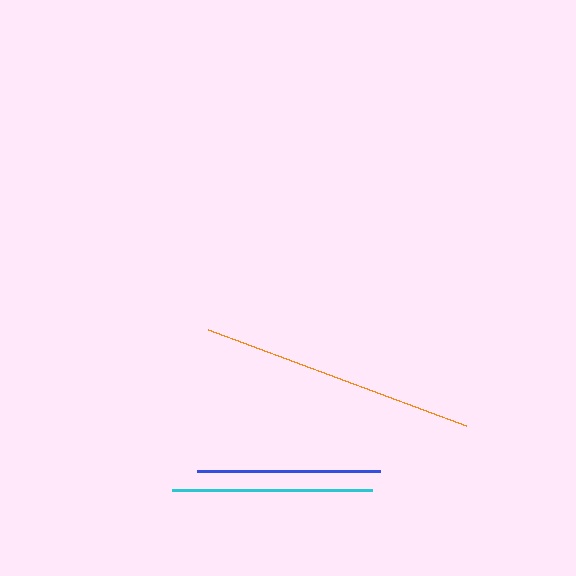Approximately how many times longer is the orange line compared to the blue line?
The orange line is approximately 1.5 times the length of the blue line.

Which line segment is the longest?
The orange line is the longest at approximately 275 pixels.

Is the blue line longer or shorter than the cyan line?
The cyan line is longer than the blue line.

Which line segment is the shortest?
The blue line is the shortest at approximately 183 pixels.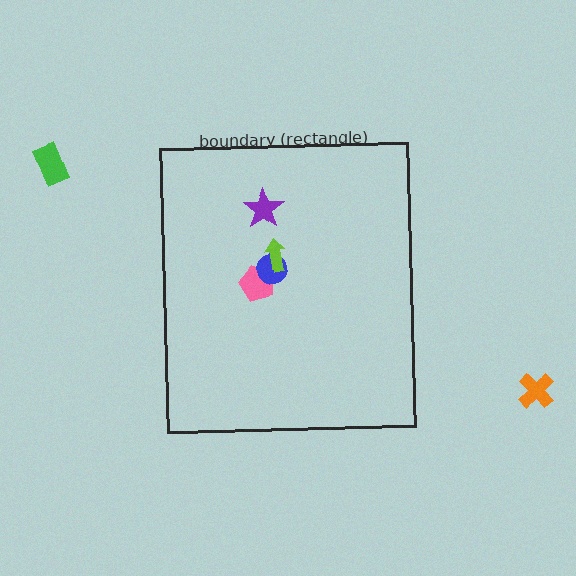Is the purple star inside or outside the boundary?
Inside.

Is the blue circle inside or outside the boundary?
Inside.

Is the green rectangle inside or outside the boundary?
Outside.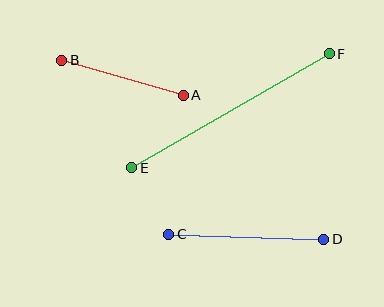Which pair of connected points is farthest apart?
Points E and F are farthest apart.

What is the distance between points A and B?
The distance is approximately 126 pixels.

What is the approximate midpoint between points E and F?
The midpoint is at approximately (230, 111) pixels.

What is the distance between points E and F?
The distance is approximately 228 pixels.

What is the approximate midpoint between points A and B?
The midpoint is at approximately (123, 78) pixels.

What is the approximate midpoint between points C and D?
The midpoint is at approximately (246, 237) pixels.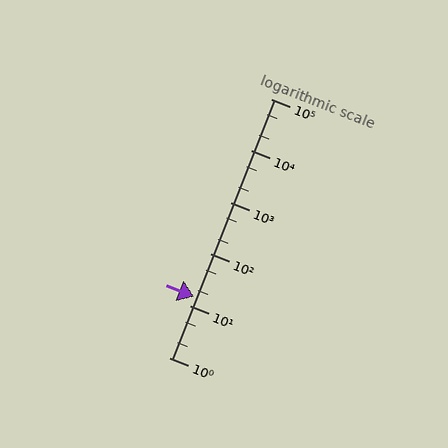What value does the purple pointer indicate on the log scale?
The pointer indicates approximately 15.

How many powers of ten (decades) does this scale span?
The scale spans 5 decades, from 1 to 100000.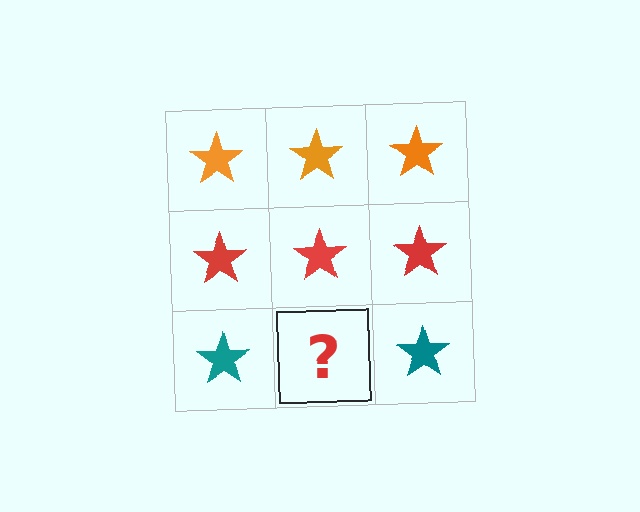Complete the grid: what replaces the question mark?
The question mark should be replaced with a teal star.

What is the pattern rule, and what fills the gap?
The rule is that each row has a consistent color. The gap should be filled with a teal star.